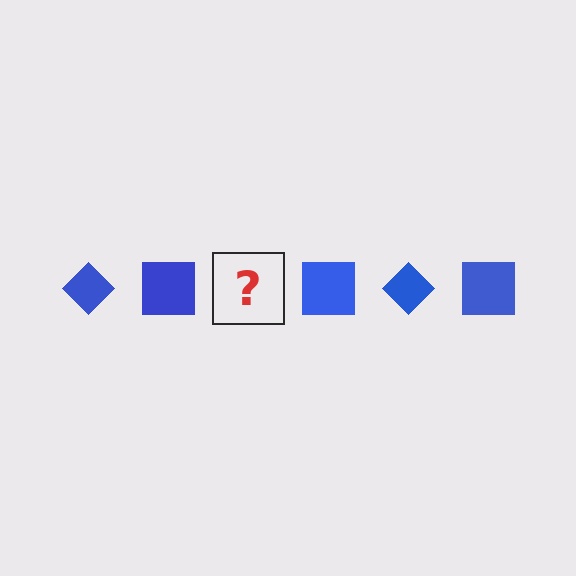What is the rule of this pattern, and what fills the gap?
The rule is that the pattern cycles through diamond, square shapes in blue. The gap should be filled with a blue diamond.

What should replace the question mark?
The question mark should be replaced with a blue diamond.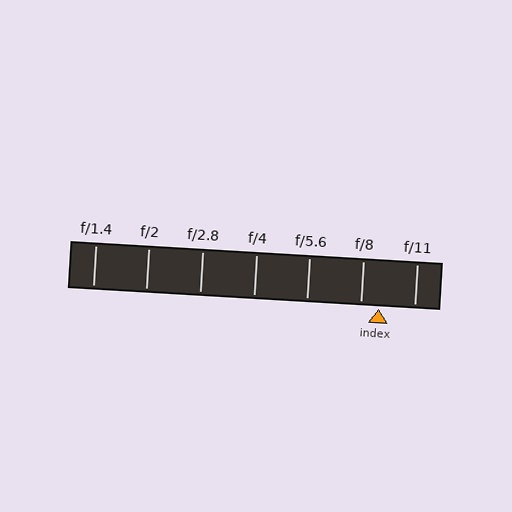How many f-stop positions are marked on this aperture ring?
There are 7 f-stop positions marked.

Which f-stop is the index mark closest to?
The index mark is closest to f/8.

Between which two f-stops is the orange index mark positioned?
The index mark is between f/8 and f/11.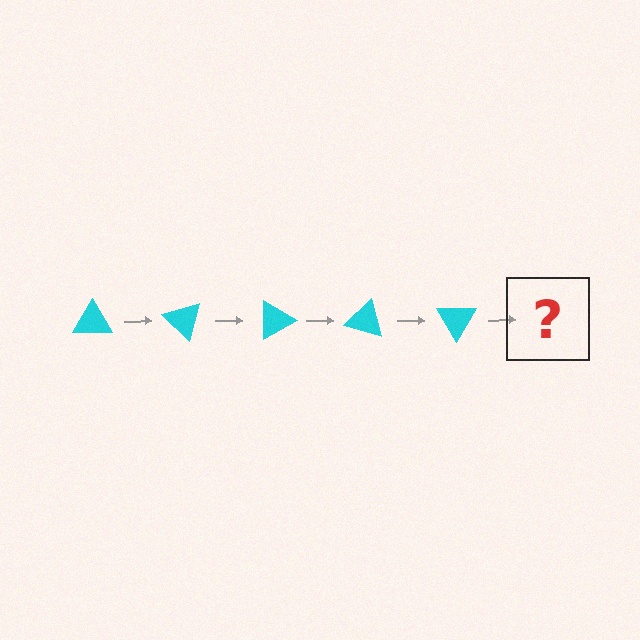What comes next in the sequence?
The next element should be a cyan triangle rotated 225 degrees.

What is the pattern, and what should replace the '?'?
The pattern is that the triangle rotates 45 degrees each step. The '?' should be a cyan triangle rotated 225 degrees.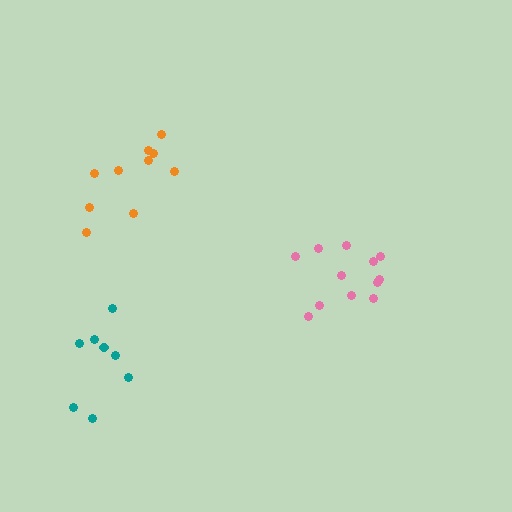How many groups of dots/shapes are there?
There are 3 groups.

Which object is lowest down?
The teal cluster is bottommost.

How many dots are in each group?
Group 1: 8 dots, Group 2: 10 dots, Group 3: 12 dots (30 total).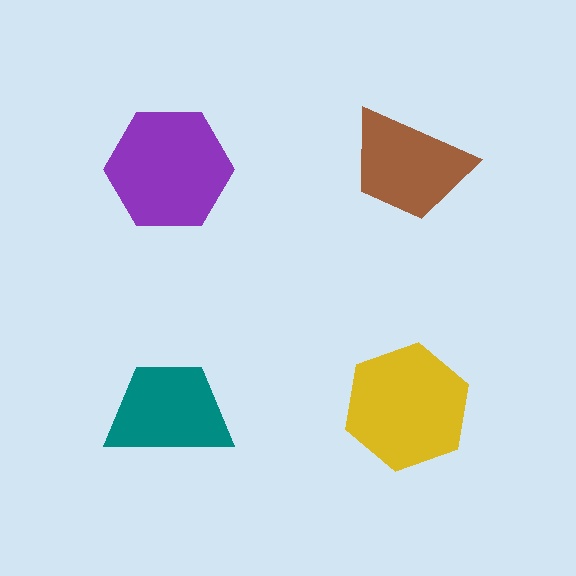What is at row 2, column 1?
A teal trapezoid.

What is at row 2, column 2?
A yellow hexagon.